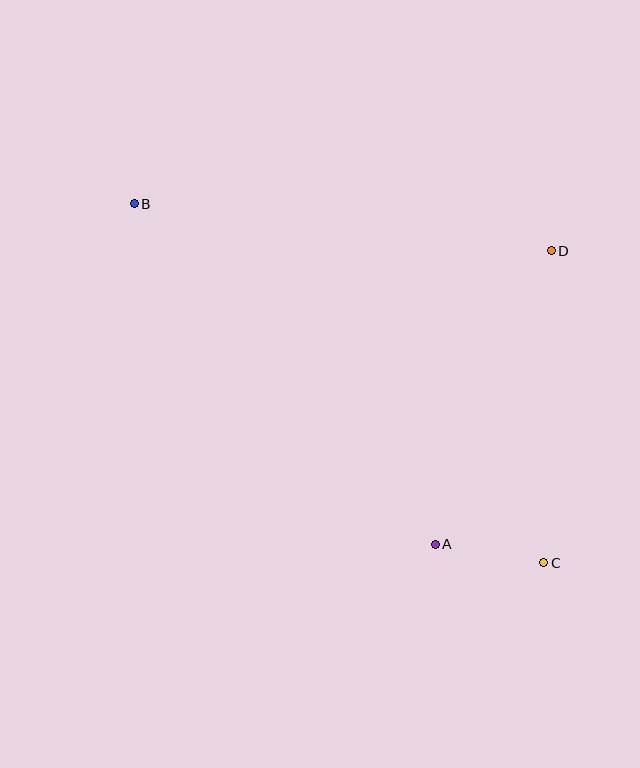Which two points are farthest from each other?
Points B and C are farthest from each other.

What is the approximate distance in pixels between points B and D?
The distance between B and D is approximately 419 pixels.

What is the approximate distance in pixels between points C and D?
The distance between C and D is approximately 312 pixels.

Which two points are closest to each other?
Points A and C are closest to each other.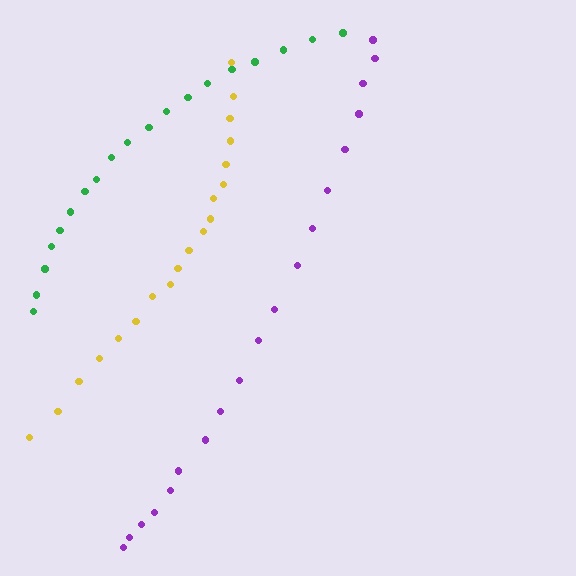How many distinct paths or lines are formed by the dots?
There are 3 distinct paths.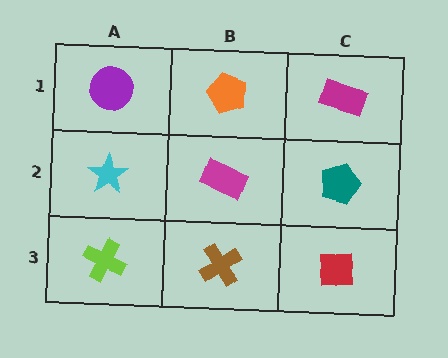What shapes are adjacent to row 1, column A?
A cyan star (row 2, column A), an orange pentagon (row 1, column B).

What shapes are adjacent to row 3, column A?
A cyan star (row 2, column A), a brown cross (row 3, column B).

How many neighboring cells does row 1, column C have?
2.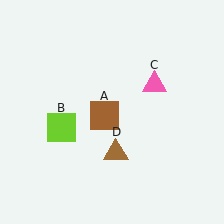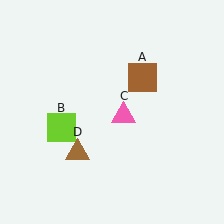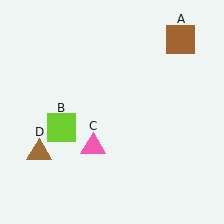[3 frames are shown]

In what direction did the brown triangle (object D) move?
The brown triangle (object D) moved left.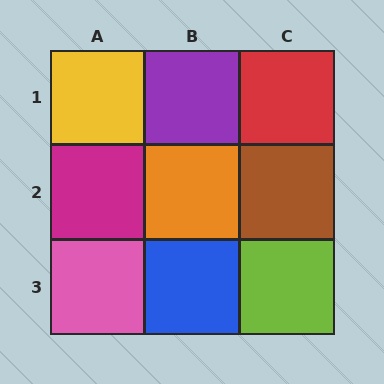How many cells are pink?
1 cell is pink.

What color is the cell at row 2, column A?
Magenta.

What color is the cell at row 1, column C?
Red.